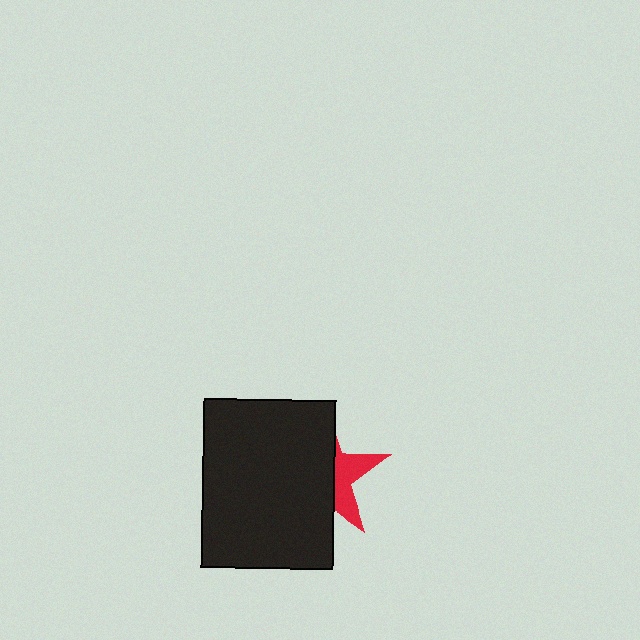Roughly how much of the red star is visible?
A small part of it is visible (roughly 34%).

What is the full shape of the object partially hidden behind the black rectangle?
The partially hidden object is a red star.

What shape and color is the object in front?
The object in front is a black rectangle.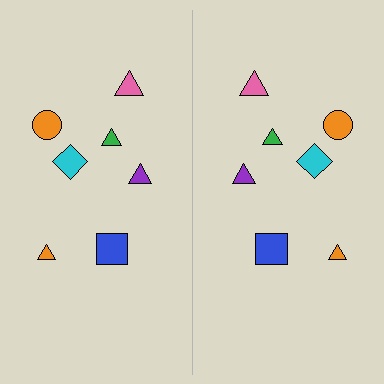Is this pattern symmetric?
Yes, this pattern has bilateral (reflection) symmetry.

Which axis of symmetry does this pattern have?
The pattern has a vertical axis of symmetry running through the center of the image.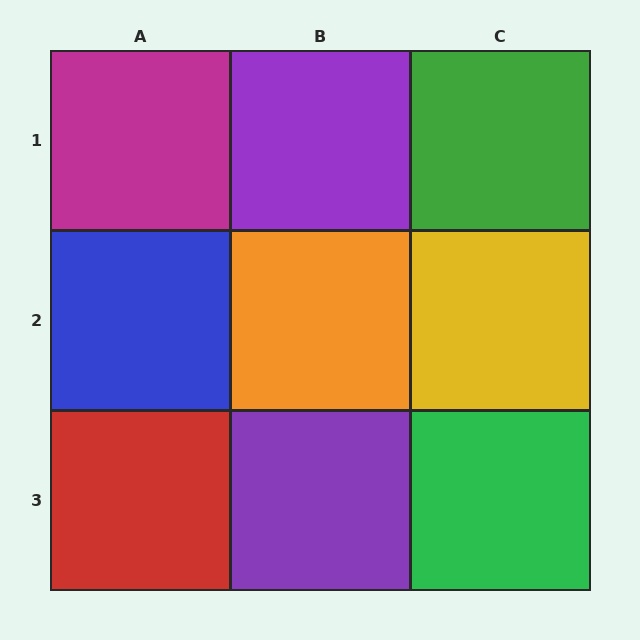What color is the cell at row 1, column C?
Green.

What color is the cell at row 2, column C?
Yellow.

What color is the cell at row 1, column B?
Purple.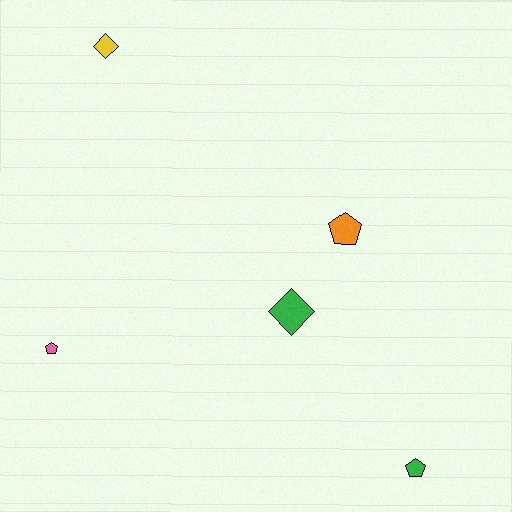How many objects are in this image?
There are 5 objects.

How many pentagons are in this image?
There are 3 pentagons.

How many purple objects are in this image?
There are no purple objects.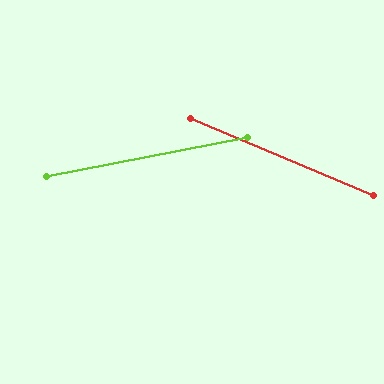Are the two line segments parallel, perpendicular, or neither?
Neither parallel nor perpendicular — they differ by about 34°.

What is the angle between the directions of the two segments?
Approximately 34 degrees.